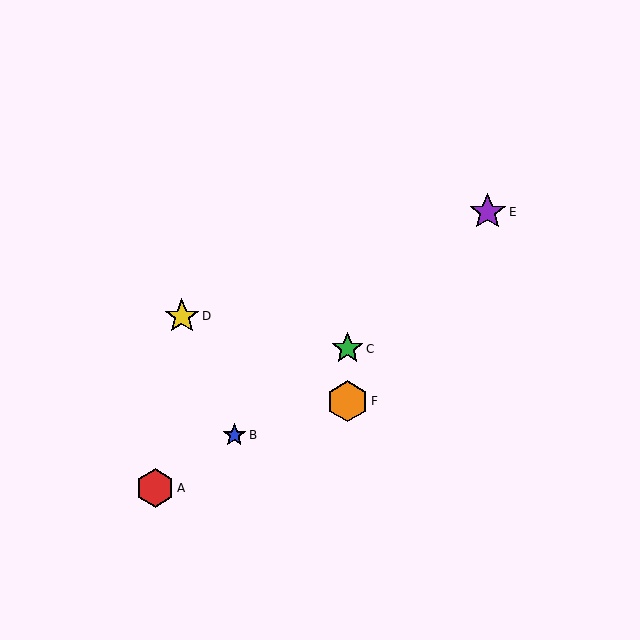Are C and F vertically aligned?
Yes, both are at x≈347.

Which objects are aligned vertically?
Objects C, F are aligned vertically.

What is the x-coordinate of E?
Object E is at x≈488.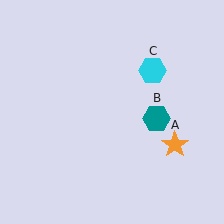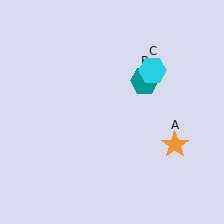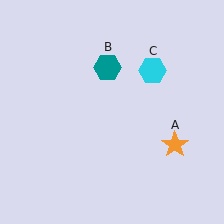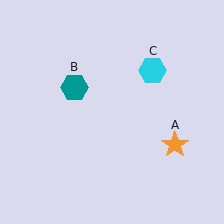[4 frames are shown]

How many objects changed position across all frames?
1 object changed position: teal hexagon (object B).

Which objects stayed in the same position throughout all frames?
Orange star (object A) and cyan hexagon (object C) remained stationary.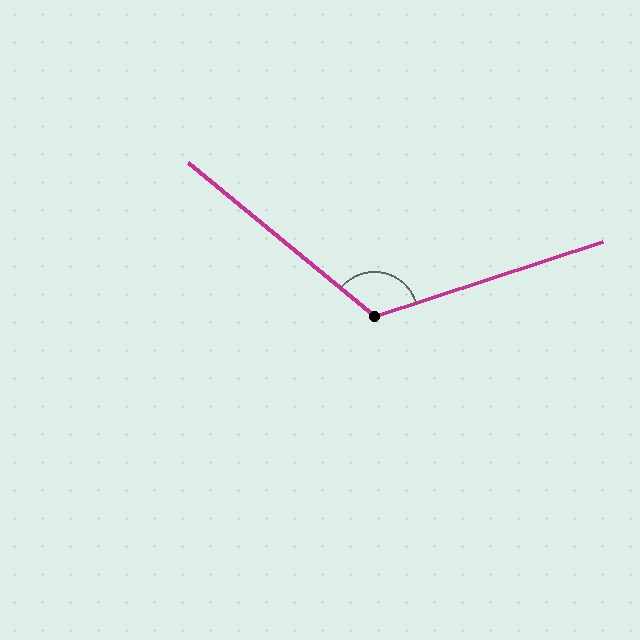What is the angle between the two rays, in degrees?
Approximately 123 degrees.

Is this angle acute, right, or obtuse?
It is obtuse.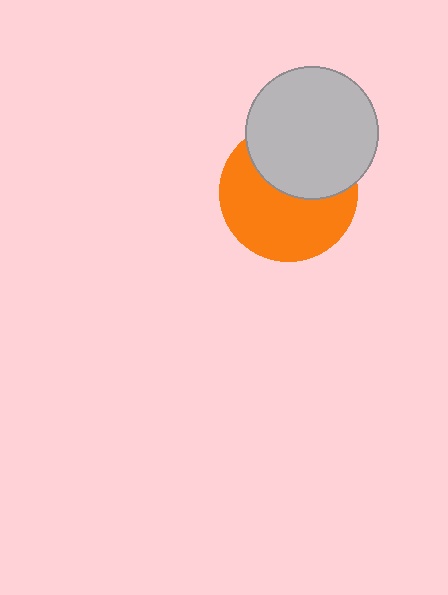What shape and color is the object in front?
The object in front is a light gray circle.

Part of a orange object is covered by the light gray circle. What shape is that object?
It is a circle.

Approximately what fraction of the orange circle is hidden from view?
Roughly 41% of the orange circle is hidden behind the light gray circle.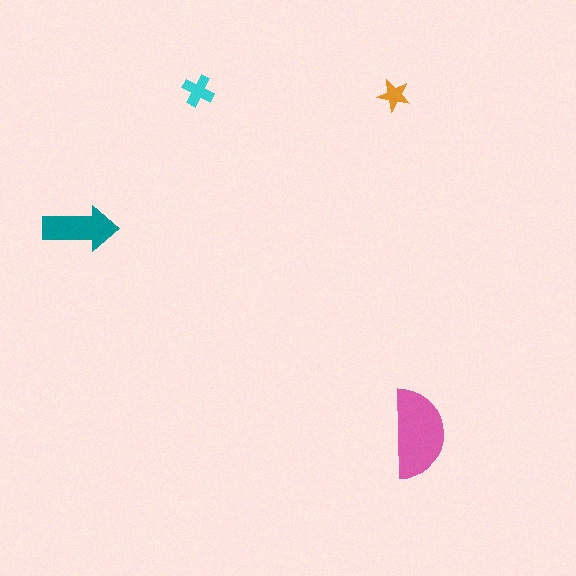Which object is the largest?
The pink semicircle.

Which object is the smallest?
The orange star.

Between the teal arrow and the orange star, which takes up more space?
The teal arrow.